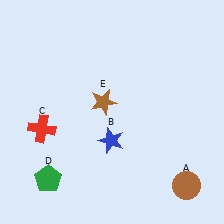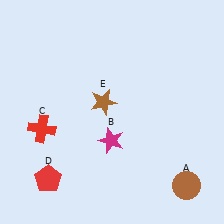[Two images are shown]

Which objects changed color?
B changed from blue to magenta. D changed from green to red.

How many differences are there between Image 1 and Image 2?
There are 2 differences between the two images.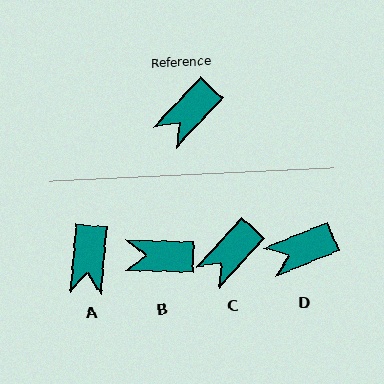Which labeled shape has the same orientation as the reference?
C.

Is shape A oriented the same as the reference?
No, it is off by about 37 degrees.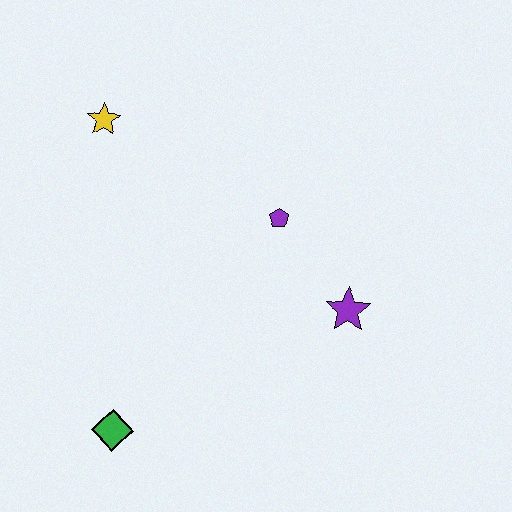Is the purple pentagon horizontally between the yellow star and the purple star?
Yes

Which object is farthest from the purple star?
The yellow star is farthest from the purple star.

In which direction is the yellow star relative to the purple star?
The yellow star is to the left of the purple star.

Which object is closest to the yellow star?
The purple pentagon is closest to the yellow star.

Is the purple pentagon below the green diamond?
No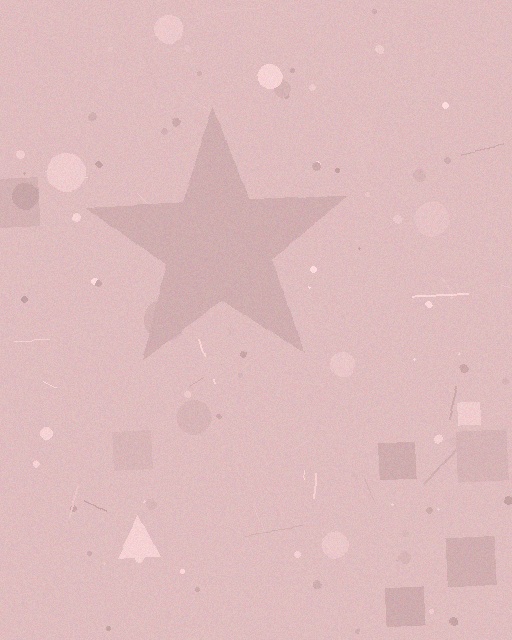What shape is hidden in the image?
A star is hidden in the image.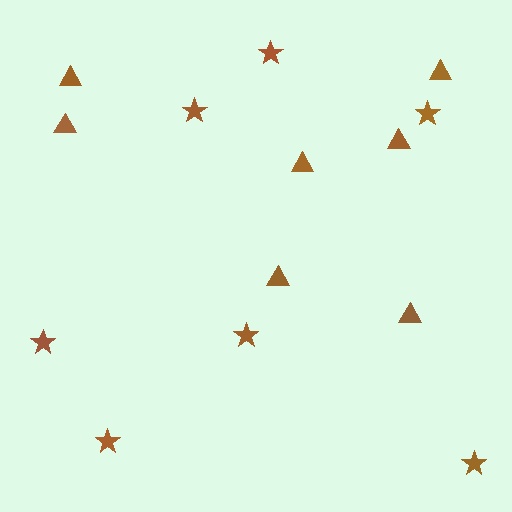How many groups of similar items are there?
There are 2 groups: one group of stars (7) and one group of triangles (7).